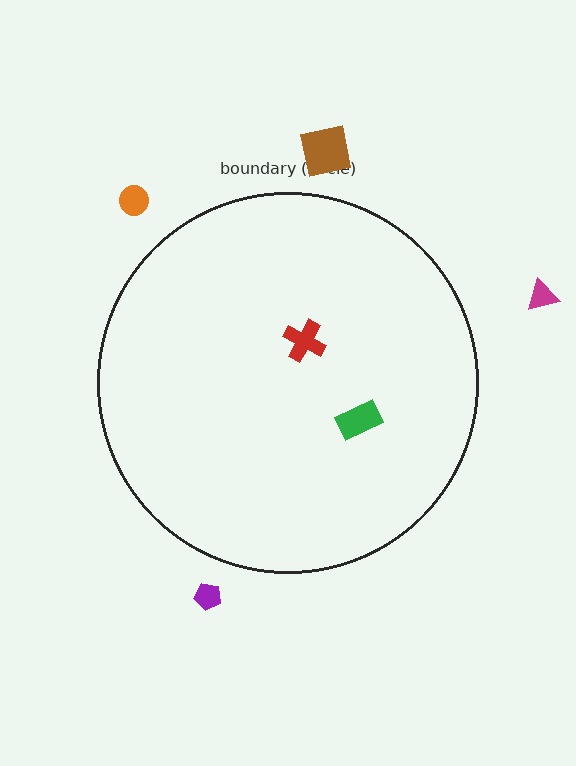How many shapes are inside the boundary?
2 inside, 4 outside.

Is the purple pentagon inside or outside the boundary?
Outside.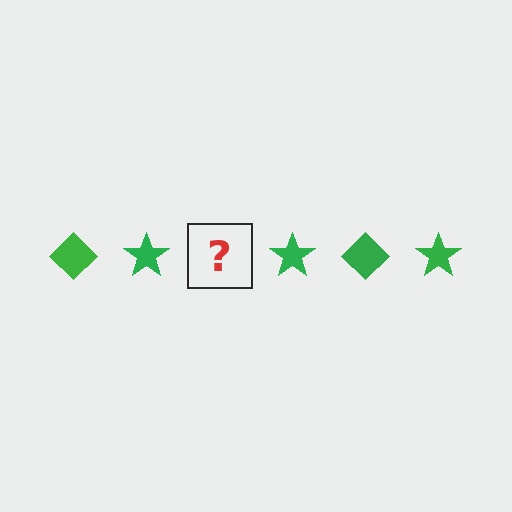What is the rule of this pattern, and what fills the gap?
The rule is that the pattern cycles through diamond, star shapes in green. The gap should be filled with a green diamond.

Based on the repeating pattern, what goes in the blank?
The blank should be a green diamond.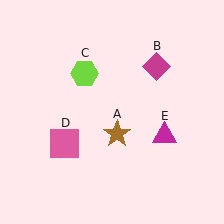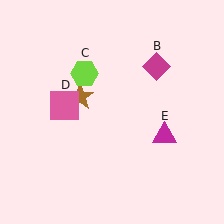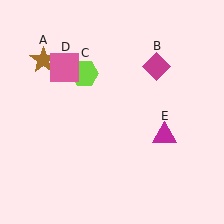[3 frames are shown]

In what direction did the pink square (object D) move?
The pink square (object D) moved up.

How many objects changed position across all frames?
2 objects changed position: brown star (object A), pink square (object D).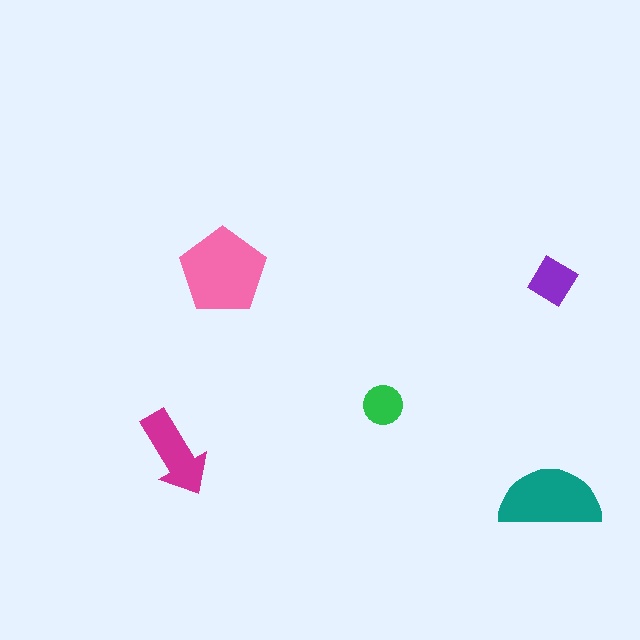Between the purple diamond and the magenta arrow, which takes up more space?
The magenta arrow.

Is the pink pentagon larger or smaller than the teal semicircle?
Larger.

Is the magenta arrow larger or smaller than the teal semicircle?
Smaller.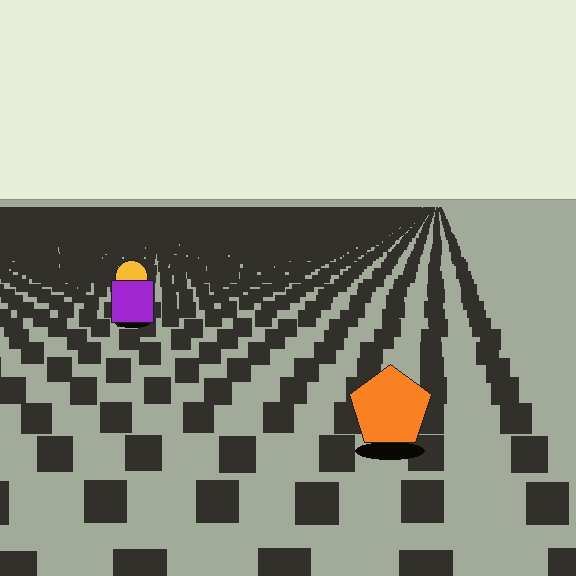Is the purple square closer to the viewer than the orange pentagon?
No. The orange pentagon is closer — you can tell from the texture gradient: the ground texture is coarser near it.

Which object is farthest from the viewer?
The yellow circle is farthest from the viewer. It appears smaller and the ground texture around it is denser.